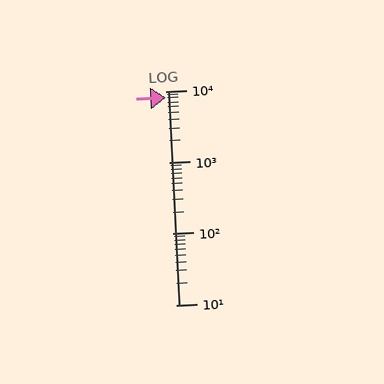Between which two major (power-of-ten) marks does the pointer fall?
The pointer is between 1000 and 10000.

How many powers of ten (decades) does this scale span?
The scale spans 3 decades, from 10 to 10000.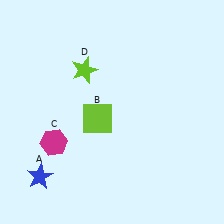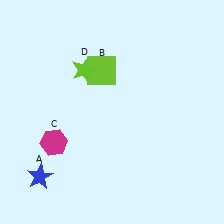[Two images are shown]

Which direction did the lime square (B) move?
The lime square (B) moved up.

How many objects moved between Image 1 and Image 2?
1 object moved between the two images.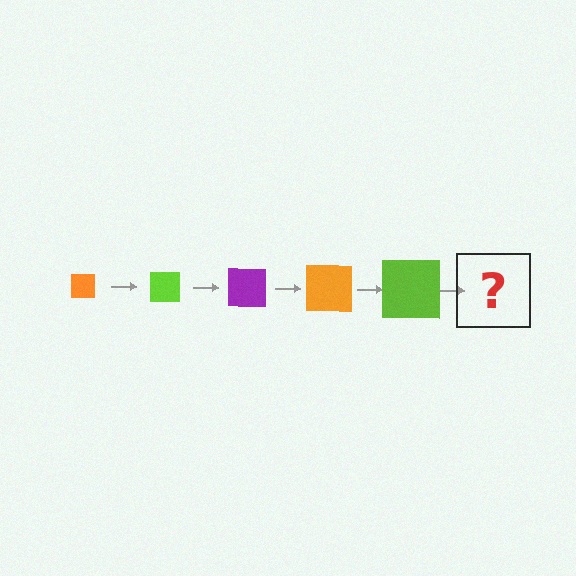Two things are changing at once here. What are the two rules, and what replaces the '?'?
The two rules are that the square grows larger each step and the color cycles through orange, lime, and purple. The '?' should be a purple square, larger than the previous one.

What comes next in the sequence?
The next element should be a purple square, larger than the previous one.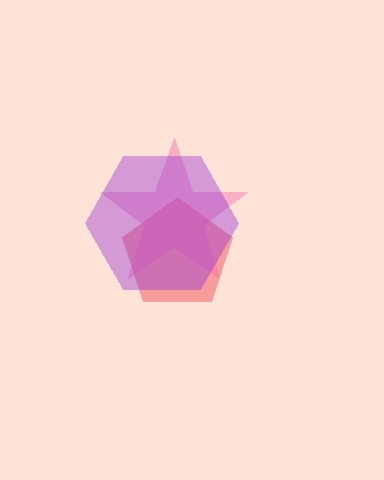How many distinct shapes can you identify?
There are 3 distinct shapes: a red pentagon, a pink star, a purple hexagon.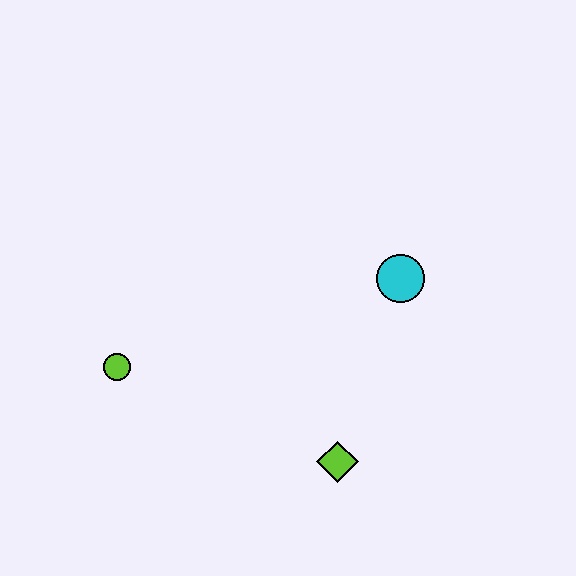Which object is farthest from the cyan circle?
The lime circle is farthest from the cyan circle.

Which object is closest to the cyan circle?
The lime diamond is closest to the cyan circle.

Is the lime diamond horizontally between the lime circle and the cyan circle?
Yes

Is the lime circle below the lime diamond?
No